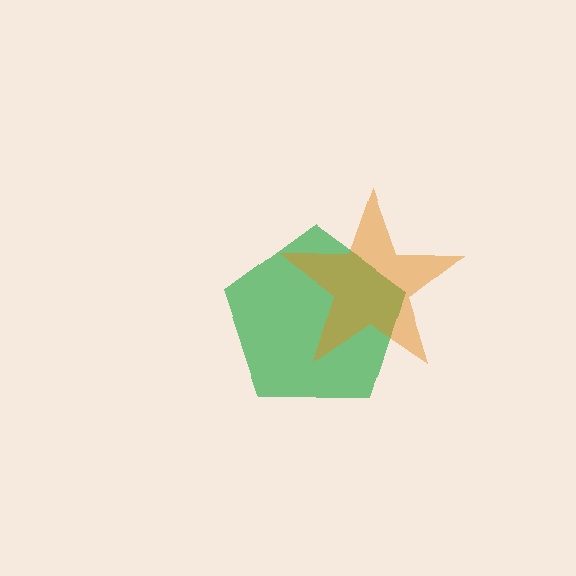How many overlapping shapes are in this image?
There are 2 overlapping shapes in the image.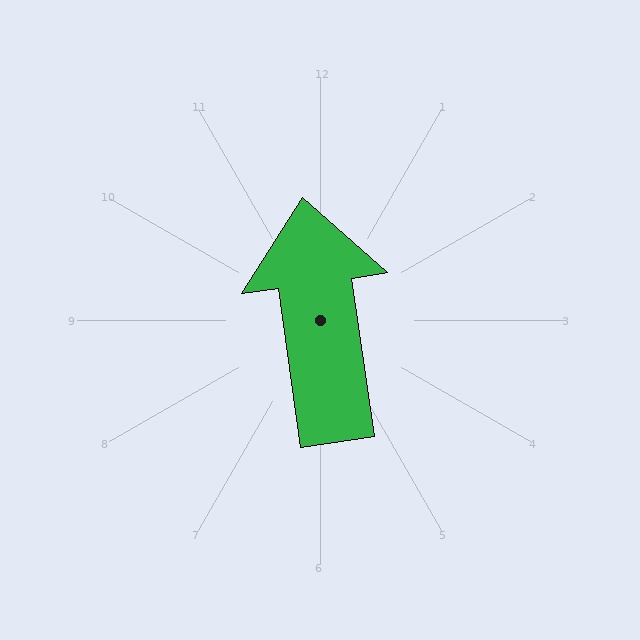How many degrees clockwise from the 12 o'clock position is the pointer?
Approximately 352 degrees.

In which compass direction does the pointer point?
North.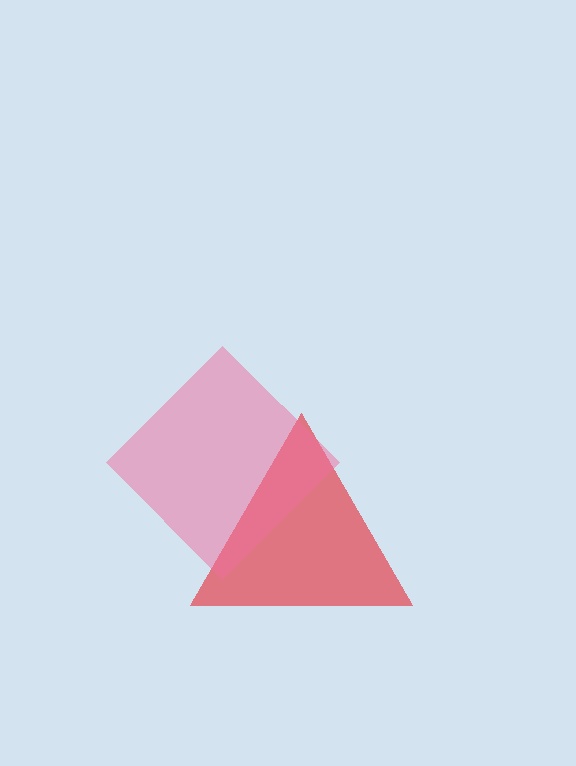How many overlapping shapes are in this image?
There are 2 overlapping shapes in the image.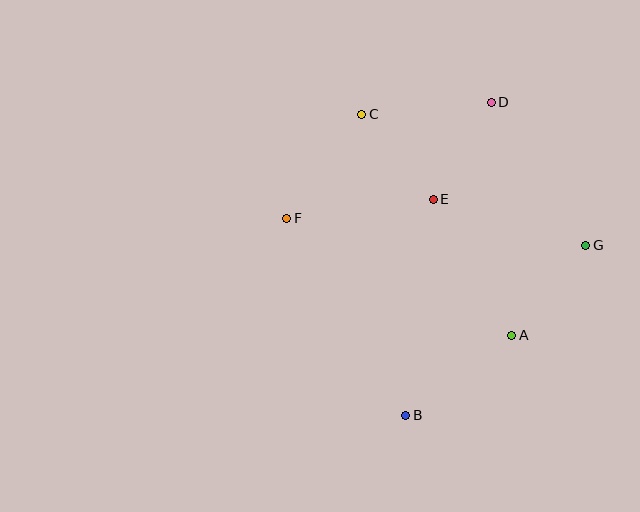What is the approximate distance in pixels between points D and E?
The distance between D and E is approximately 113 pixels.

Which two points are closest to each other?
Points C and E are closest to each other.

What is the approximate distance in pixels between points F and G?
The distance between F and G is approximately 300 pixels.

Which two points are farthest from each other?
Points B and D are farthest from each other.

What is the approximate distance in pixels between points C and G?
The distance between C and G is approximately 259 pixels.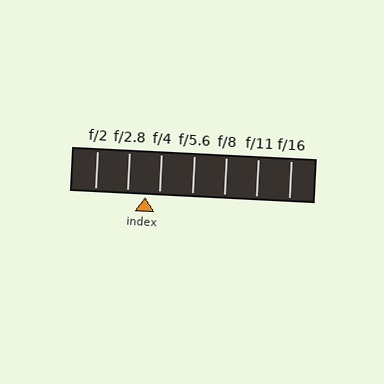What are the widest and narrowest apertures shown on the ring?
The widest aperture shown is f/2 and the narrowest is f/16.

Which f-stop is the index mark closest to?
The index mark is closest to f/4.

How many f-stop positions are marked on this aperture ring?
There are 7 f-stop positions marked.